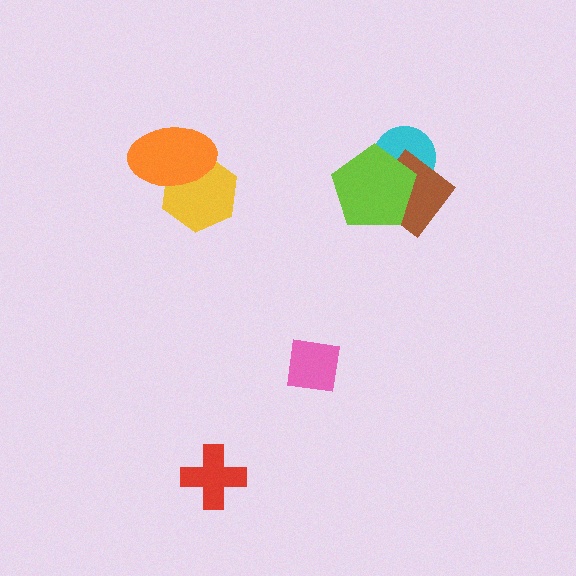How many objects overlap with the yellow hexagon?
1 object overlaps with the yellow hexagon.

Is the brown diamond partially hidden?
Yes, it is partially covered by another shape.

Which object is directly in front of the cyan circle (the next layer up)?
The brown diamond is directly in front of the cyan circle.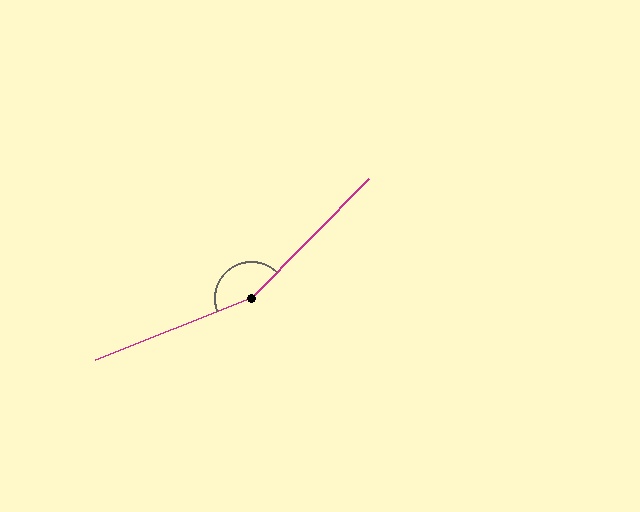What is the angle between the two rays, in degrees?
Approximately 156 degrees.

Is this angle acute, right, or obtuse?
It is obtuse.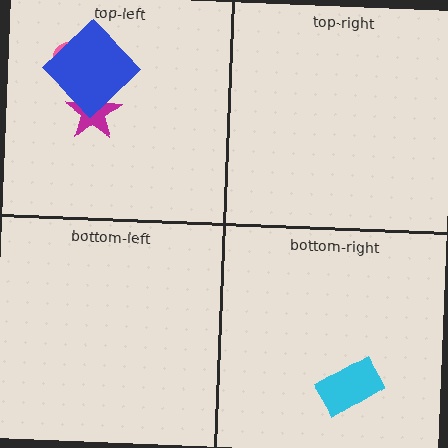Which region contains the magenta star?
The top-left region.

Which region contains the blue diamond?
The top-left region.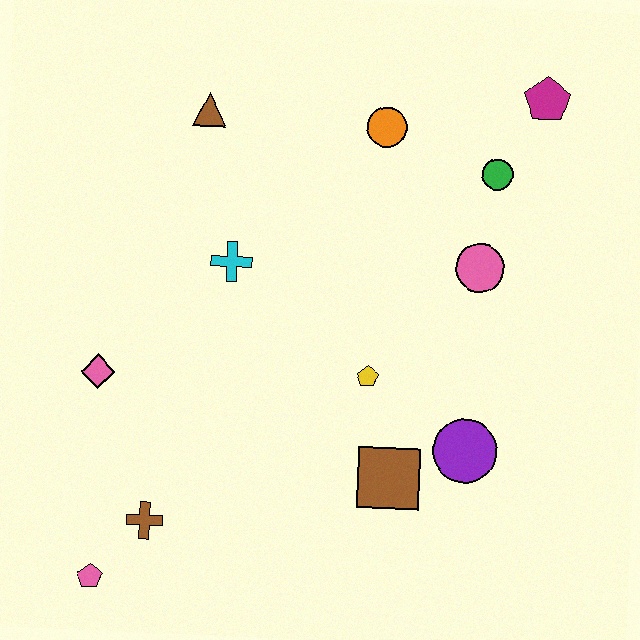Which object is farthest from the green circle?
The pink pentagon is farthest from the green circle.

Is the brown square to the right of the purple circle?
No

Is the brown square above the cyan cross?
No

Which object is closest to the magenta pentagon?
The green circle is closest to the magenta pentagon.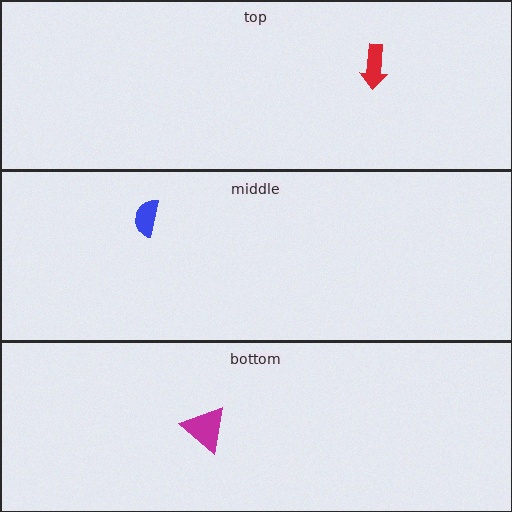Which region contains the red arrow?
The top region.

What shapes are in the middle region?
The blue semicircle.